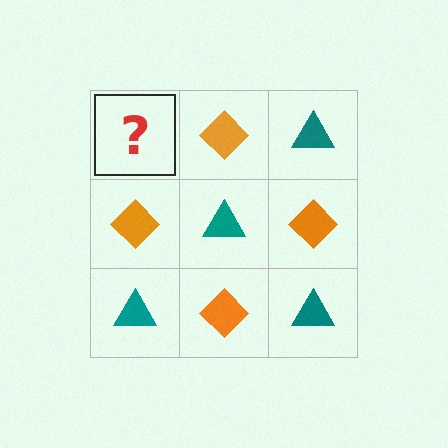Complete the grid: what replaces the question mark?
The question mark should be replaced with a teal triangle.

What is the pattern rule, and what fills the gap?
The rule is that it alternates teal triangle and orange diamond in a checkerboard pattern. The gap should be filled with a teal triangle.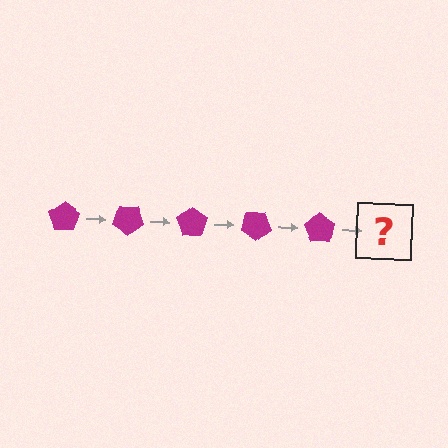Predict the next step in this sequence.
The next step is a magenta pentagon rotated 175 degrees.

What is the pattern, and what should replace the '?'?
The pattern is that the pentagon rotates 35 degrees each step. The '?' should be a magenta pentagon rotated 175 degrees.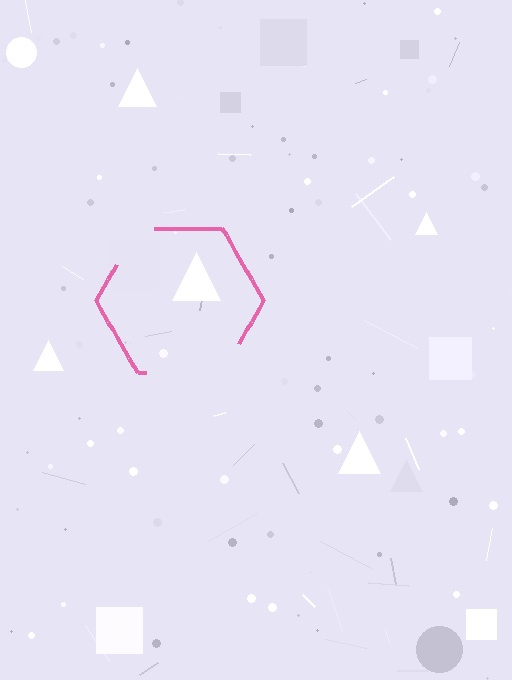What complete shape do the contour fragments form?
The contour fragments form a hexagon.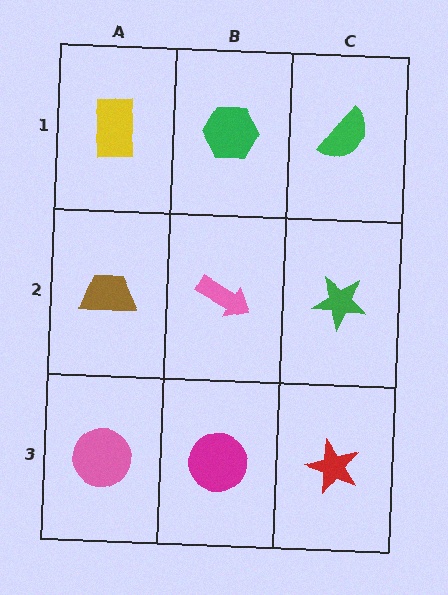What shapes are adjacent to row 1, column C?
A green star (row 2, column C), a green hexagon (row 1, column B).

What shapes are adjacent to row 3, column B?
A pink arrow (row 2, column B), a pink circle (row 3, column A), a red star (row 3, column C).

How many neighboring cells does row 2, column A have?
3.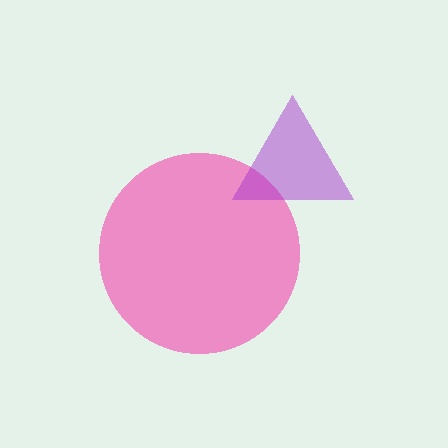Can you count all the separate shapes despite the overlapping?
Yes, there are 2 separate shapes.